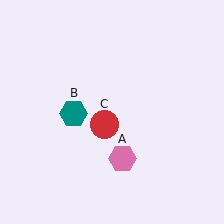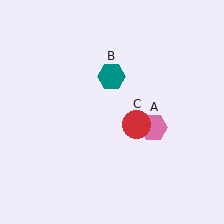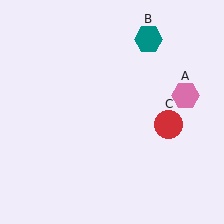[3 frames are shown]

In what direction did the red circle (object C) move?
The red circle (object C) moved right.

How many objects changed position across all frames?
3 objects changed position: pink hexagon (object A), teal hexagon (object B), red circle (object C).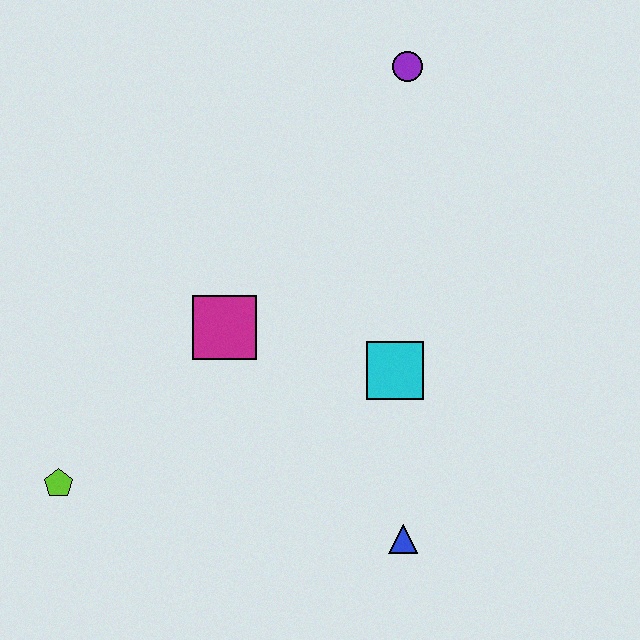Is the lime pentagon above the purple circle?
No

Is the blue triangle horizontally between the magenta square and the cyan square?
No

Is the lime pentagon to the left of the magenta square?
Yes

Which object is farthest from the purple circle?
The lime pentagon is farthest from the purple circle.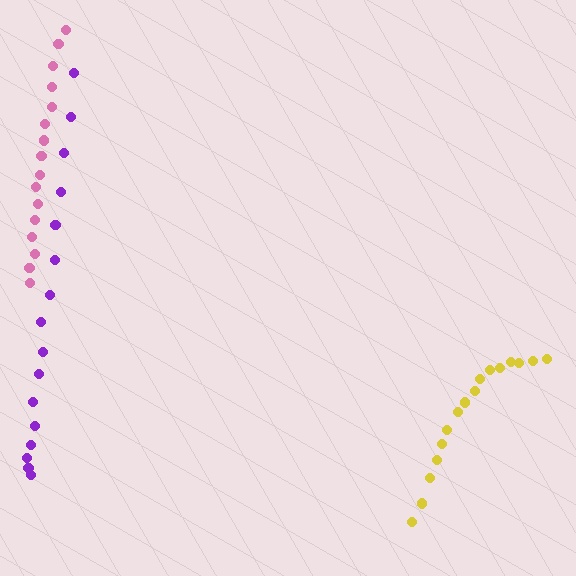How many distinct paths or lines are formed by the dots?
There are 3 distinct paths.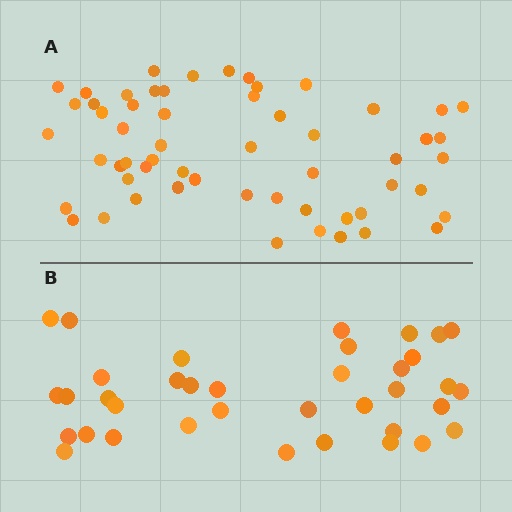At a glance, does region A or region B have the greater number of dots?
Region A (the top region) has more dots.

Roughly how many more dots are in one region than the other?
Region A has approximately 20 more dots than region B.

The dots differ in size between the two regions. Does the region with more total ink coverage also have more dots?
No. Region B has more total ink coverage because its dots are larger, but region A actually contains more individual dots. Total area can be misleading — the number of items is what matters here.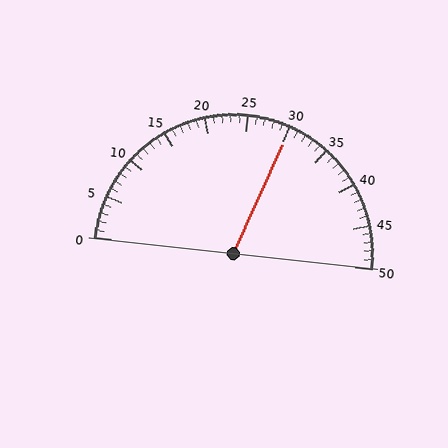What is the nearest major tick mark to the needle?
The nearest major tick mark is 30.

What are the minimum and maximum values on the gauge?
The gauge ranges from 0 to 50.